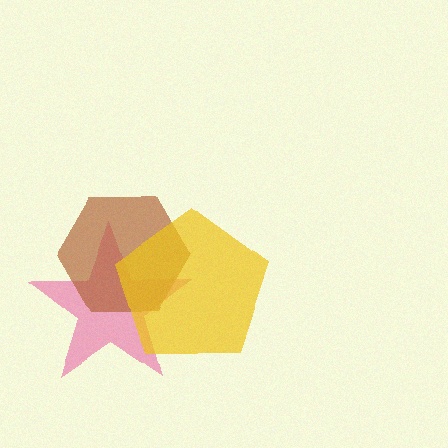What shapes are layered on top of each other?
The layered shapes are: a pink star, a brown hexagon, a yellow pentagon.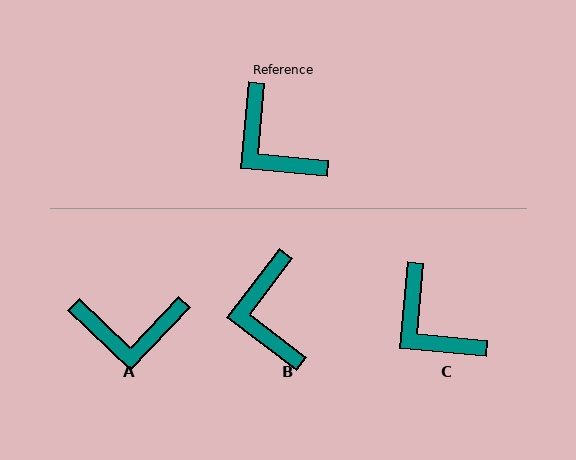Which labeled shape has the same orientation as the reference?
C.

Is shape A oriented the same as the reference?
No, it is off by about 52 degrees.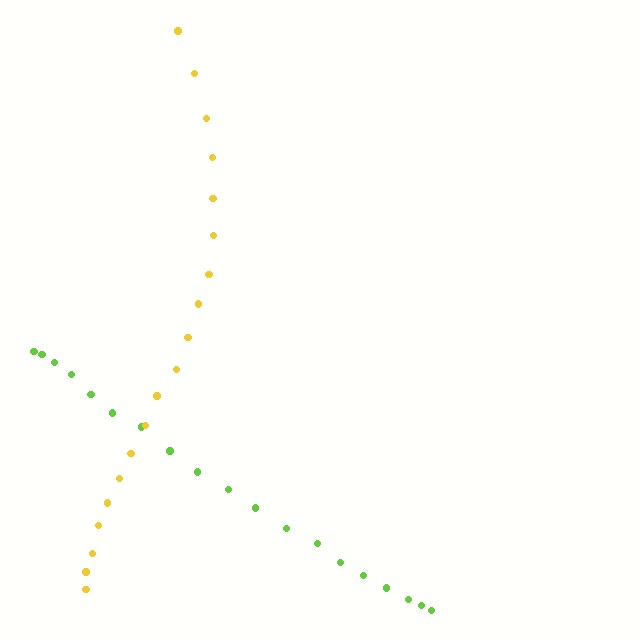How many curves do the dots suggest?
There are 2 distinct paths.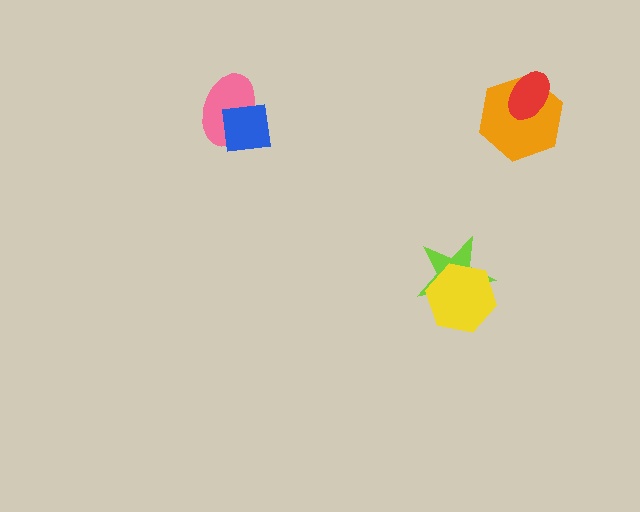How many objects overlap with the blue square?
1 object overlaps with the blue square.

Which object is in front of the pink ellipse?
The blue square is in front of the pink ellipse.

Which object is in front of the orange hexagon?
The red ellipse is in front of the orange hexagon.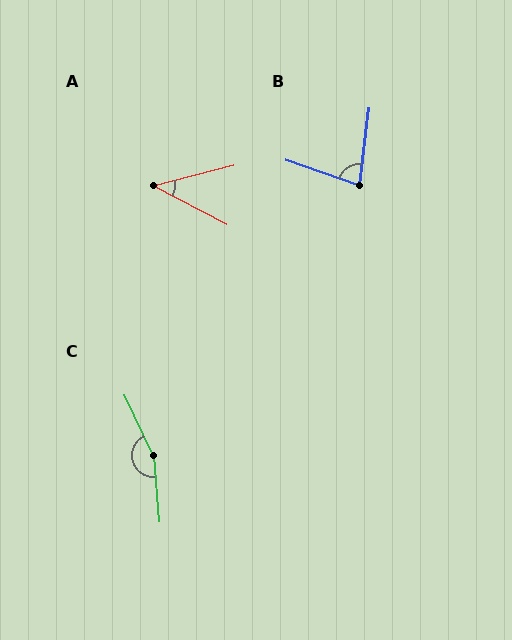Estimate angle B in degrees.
Approximately 78 degrees.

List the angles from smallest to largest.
A (42°), B (78°), C (159°).